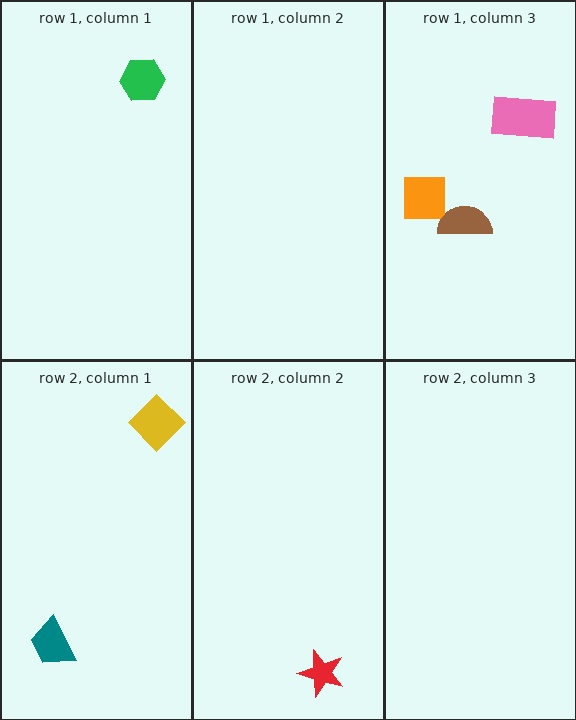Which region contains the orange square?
The row 1, column 3 region.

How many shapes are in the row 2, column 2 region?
1.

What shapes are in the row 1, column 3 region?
The orange square, the pink rectangle, the brown semicircle.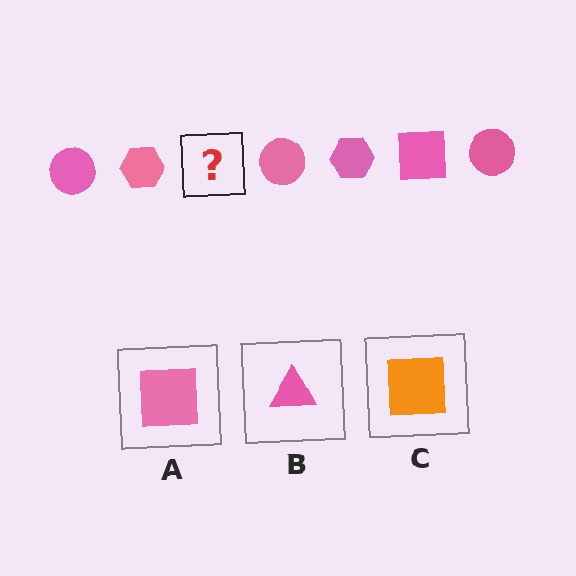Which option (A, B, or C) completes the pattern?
A.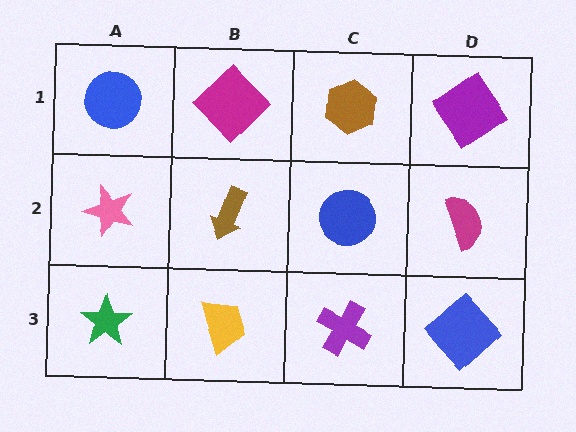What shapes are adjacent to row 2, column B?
A magenta diamond (row 1, column B), a yellow trapezoid (row 3, column B), a pink star (row 2, column A), a blue circle (row 2, column C).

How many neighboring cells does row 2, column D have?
3.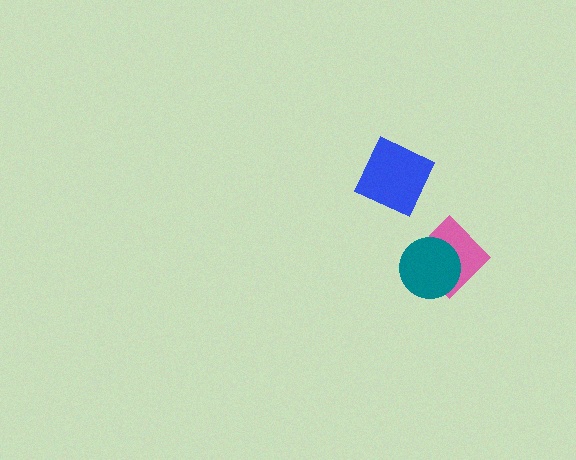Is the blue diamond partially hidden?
No, no other shape covers it.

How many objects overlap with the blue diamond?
0 objects overlap with the blue diamond.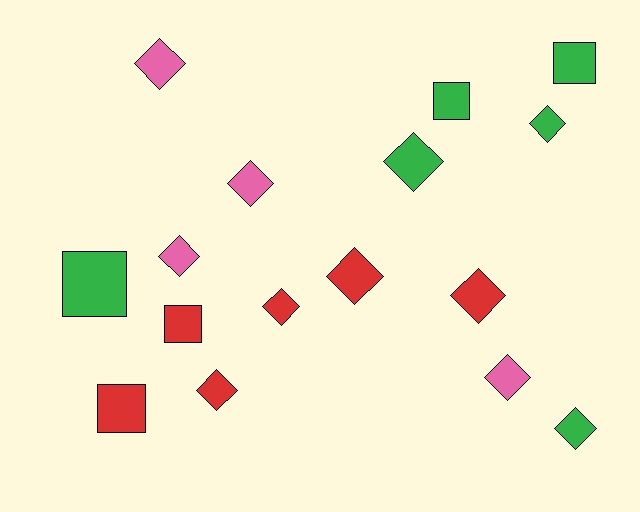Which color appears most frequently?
Red, with 6 objects.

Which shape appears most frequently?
Diamond, with 11 objects.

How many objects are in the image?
There are 16 objects.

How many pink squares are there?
There are no pink squares.